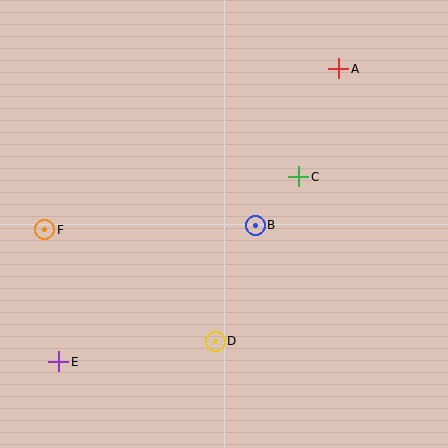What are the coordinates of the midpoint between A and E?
The midpoint between A and E is at (199, 215).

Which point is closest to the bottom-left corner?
Point E is closest to the bottom-left corner.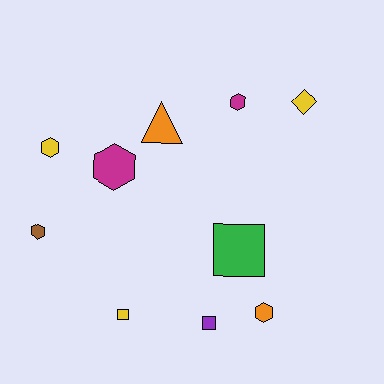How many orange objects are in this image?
There are 2 orange objects.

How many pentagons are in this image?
There are no pentagons.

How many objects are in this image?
There are 10 objects.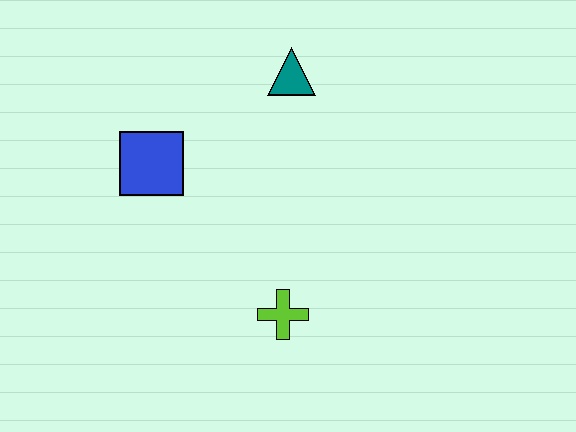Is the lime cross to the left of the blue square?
No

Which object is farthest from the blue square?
The lime cross is farthest from the blue square.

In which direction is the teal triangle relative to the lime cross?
The teal triangle is above the lime cross.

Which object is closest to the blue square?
The teal triangle is closest to the blue square.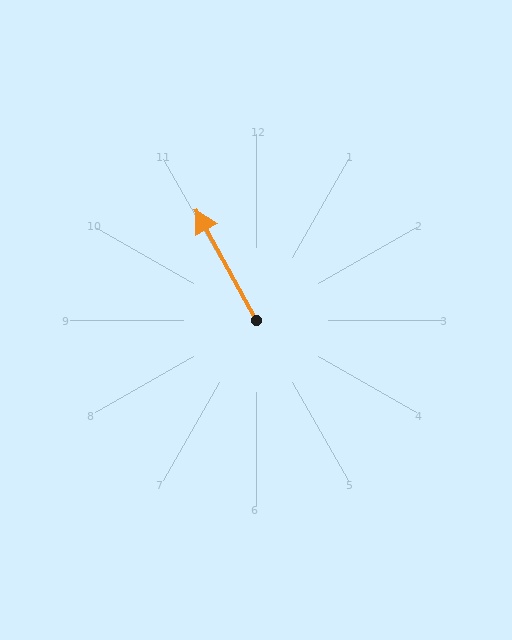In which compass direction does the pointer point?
Northwest.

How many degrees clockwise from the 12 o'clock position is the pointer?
Approximately 331 degrees.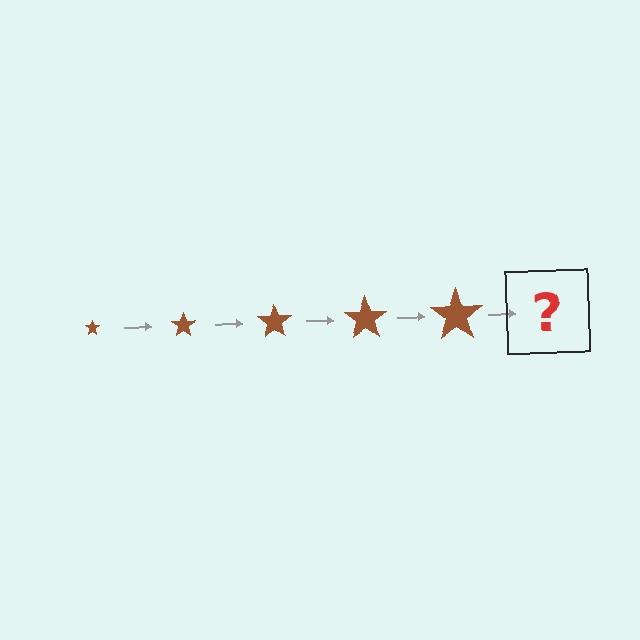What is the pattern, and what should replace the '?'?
The pattern is that the star gets progressively larger each step. The '?' should be a brown star, larger than the previous one.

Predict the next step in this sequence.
The next step is a brown star, larger than the previous one.